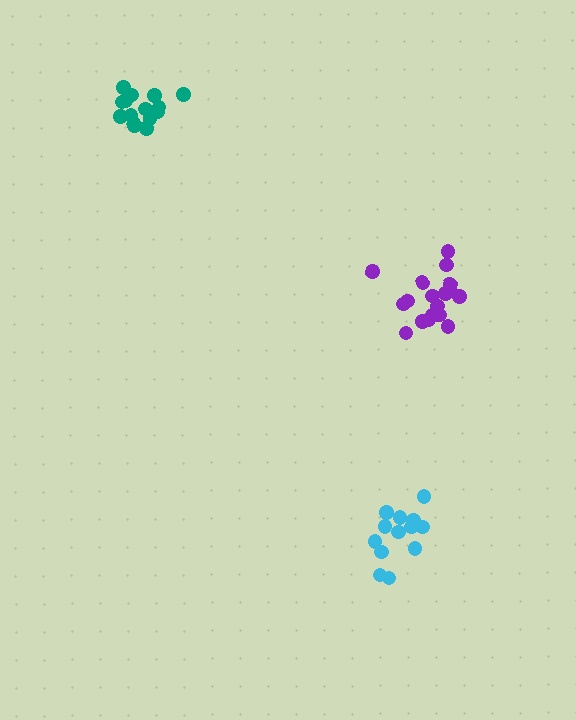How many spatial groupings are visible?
There are 3 spatial groupings.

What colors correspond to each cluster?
The clusters are colored: purple, cyan, teal.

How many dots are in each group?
Group 1: 18 dots, Group 2: 13 dots, Group 3: 15 dots (46 total).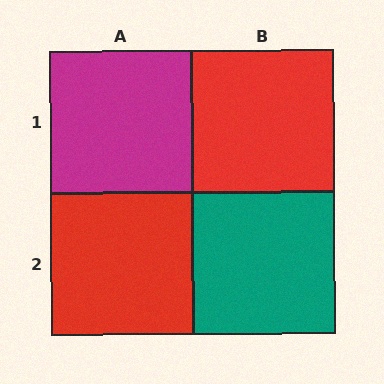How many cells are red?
2 cells are red.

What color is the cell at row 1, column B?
Red.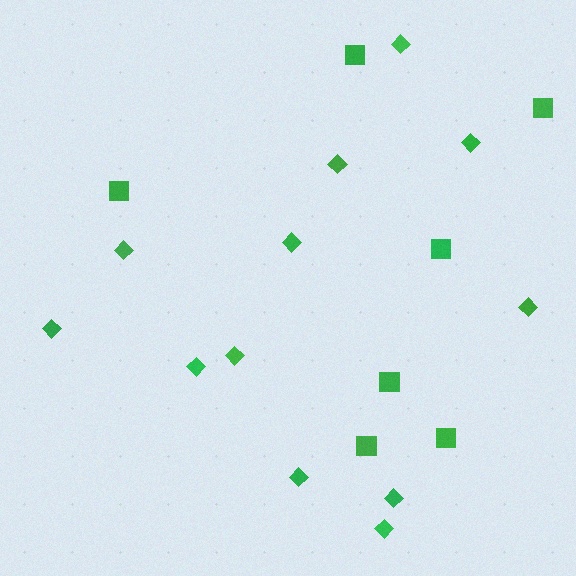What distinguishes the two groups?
There are 2 groups: one group of diamonds (12) and one group of squares (7).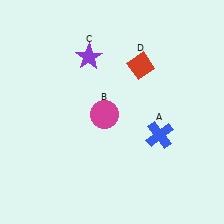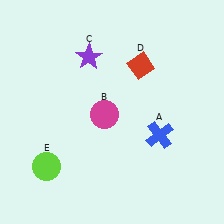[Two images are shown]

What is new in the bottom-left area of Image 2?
A lime circle (E) was added in the bottom-left area of Image 2.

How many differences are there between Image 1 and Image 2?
There is 1 difference between the two images.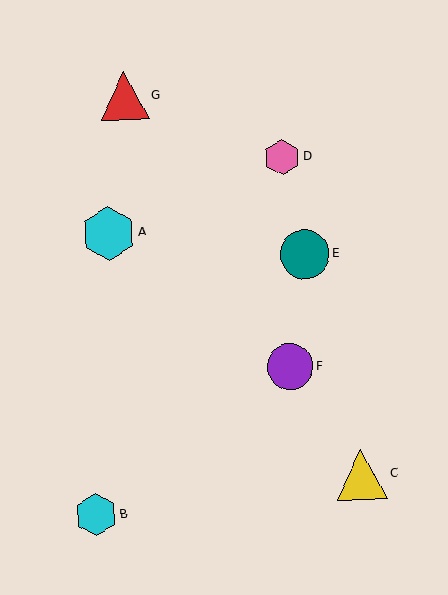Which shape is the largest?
The cyan hexagon (labeled A) is the largest.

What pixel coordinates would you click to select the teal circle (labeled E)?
Click at (305, 254) to select the teal circle E.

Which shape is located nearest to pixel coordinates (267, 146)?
The pink hexagon (labeled D) at (282, 157) is nearest to that location.